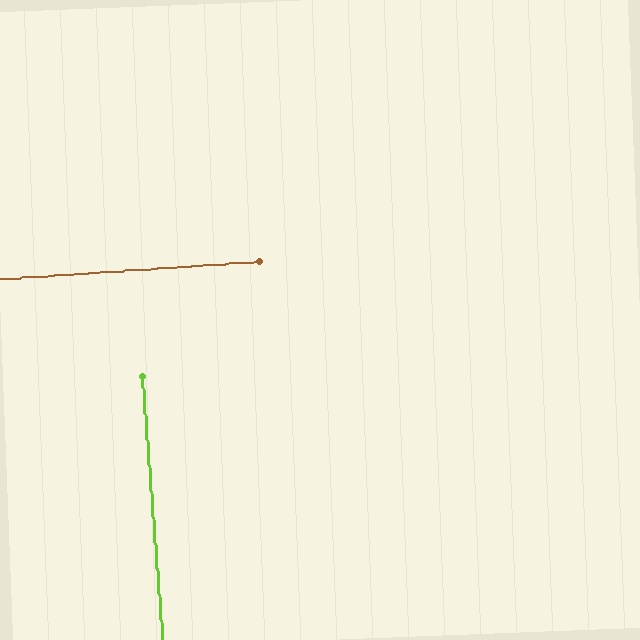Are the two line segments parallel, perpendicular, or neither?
Perpendicular — they meet at approximately 89°.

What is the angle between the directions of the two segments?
Approximately 89 degrees.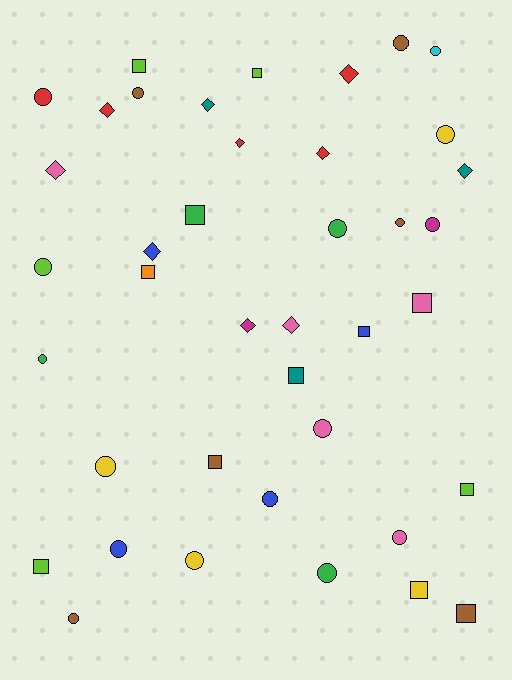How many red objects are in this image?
There are 5 red objects.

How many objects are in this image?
There are 40 objects.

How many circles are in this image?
There are 18 circles.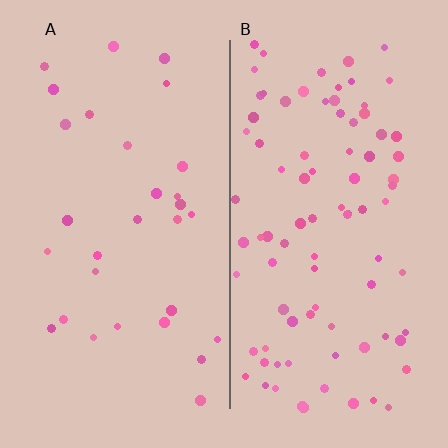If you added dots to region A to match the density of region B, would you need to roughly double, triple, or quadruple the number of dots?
Approximately triple.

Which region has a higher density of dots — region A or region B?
B (the right).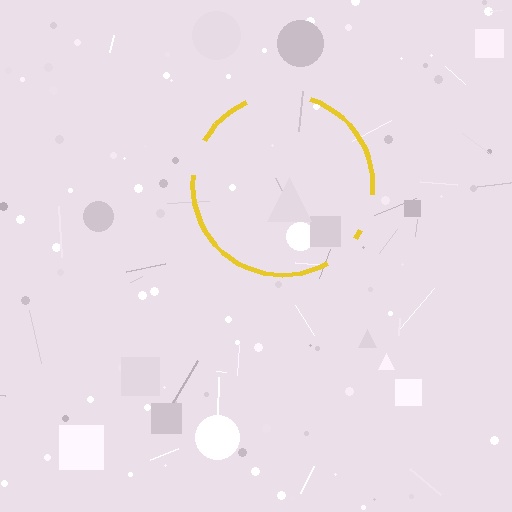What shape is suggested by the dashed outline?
The dashed outline suggests a circle.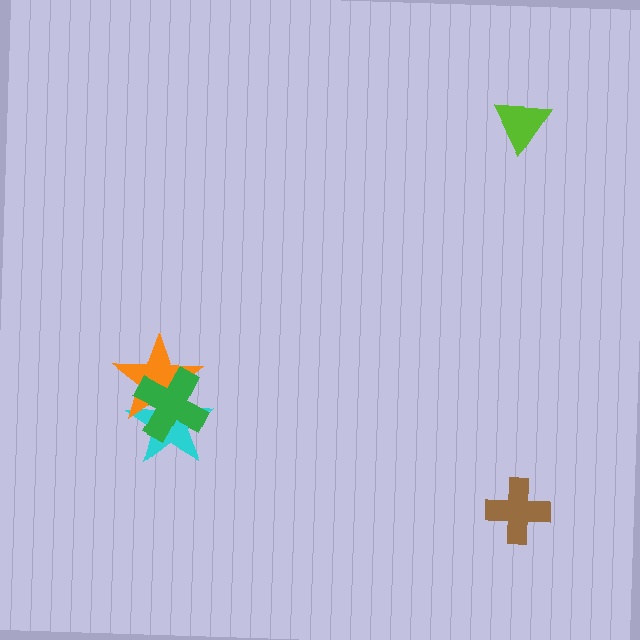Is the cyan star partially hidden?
Yes, it is partially covered by another shape.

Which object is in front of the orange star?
The green cross is in front of the orange star.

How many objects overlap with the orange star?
2 objects overlap with the orange star.